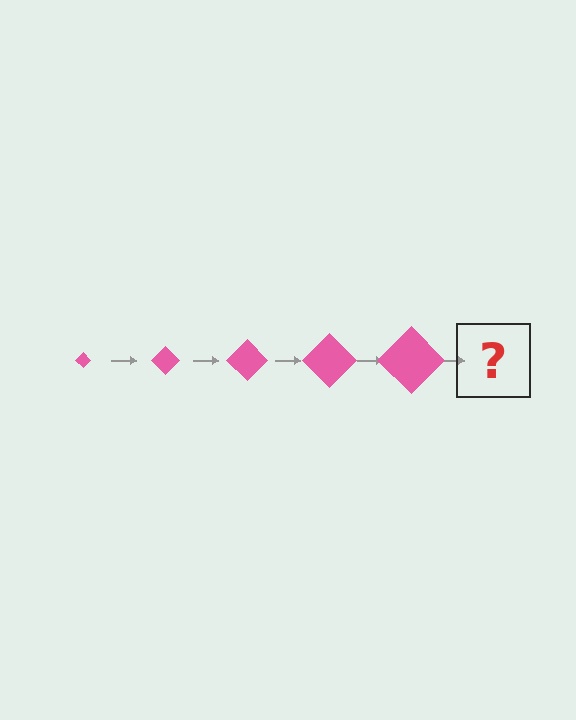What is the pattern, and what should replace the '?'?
The pattern is that the diamond gets progressively larger each step. The '?' should be a pink diamond, larger than the previous one.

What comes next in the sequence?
The next element should be a pink diamond, larger than the previous one.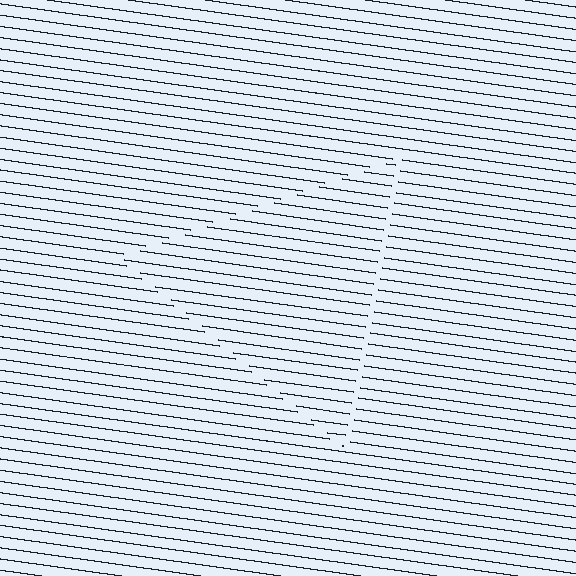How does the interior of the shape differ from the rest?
The interior of the shape contains the same grating, shifted by half a period — the contour is defined by the phase discontinuity where line-ends from the inner and outer gratings abut.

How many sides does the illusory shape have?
3 sides — the line-ends trace a triangle.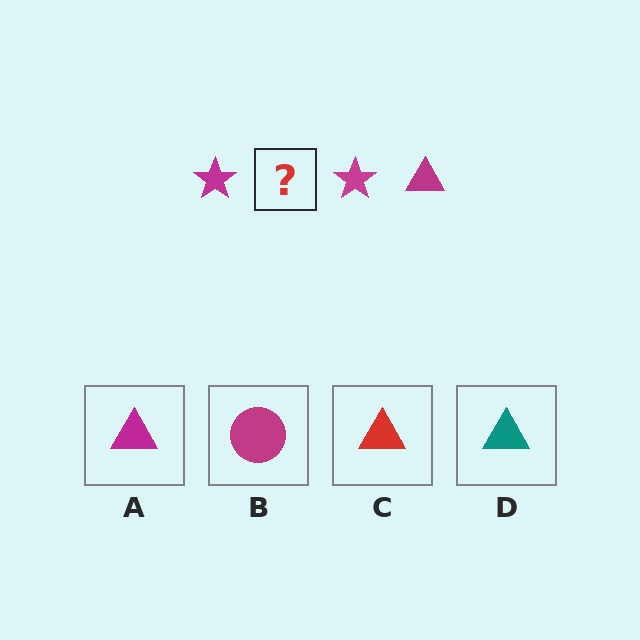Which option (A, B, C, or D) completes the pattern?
A.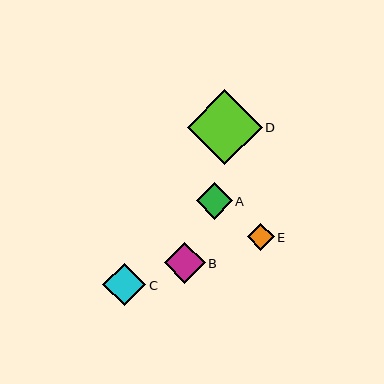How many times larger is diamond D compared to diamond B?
Diamond D is approximately 1.8 times the size of diamond B.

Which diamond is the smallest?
Diamond E is the smallest with a size of approximately 27 pixels.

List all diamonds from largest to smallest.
From largest to smallest: D, C, B, A, E.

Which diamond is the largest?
Diamond D is the largest with a size of approximately 75 pixels.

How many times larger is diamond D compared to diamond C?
Diamond D is approximately 1.8 times the size of diamond C.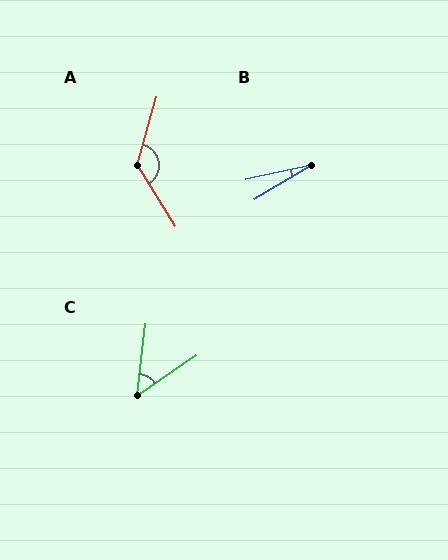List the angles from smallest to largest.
B (19°), C (48°), A (132°).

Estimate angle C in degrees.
Approximately 48 degrees.